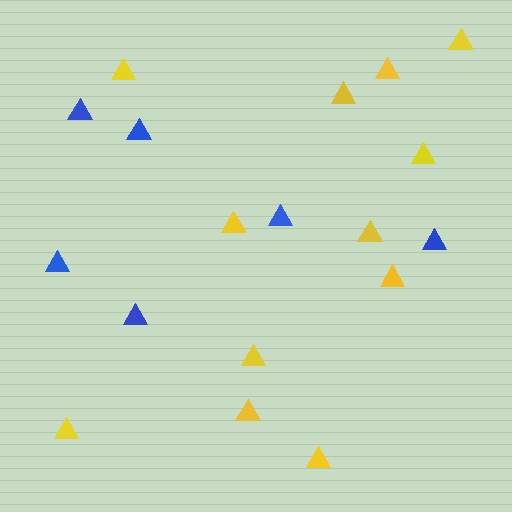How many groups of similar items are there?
There are 2 groups: one group of yellow triangles (12) and one group of blue triangles (6).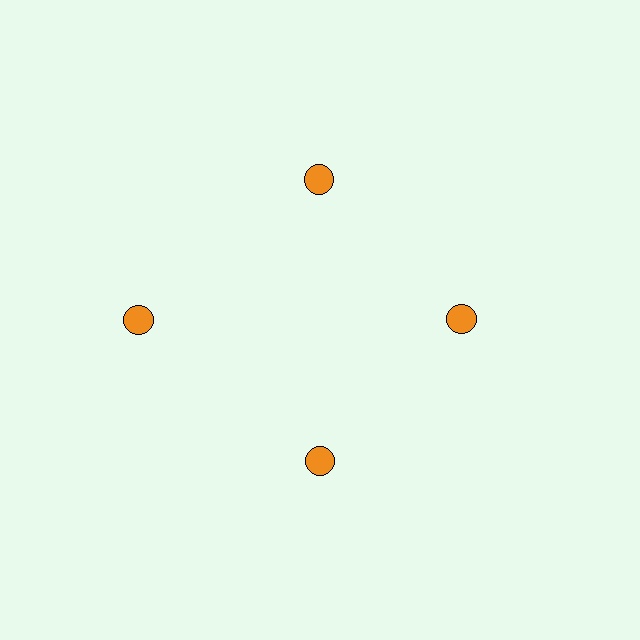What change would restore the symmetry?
The symmetry would be restored by moving it inward, back onto the ring so that all 4 circles sit at equal angles and equal distance from the center.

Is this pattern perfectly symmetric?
No. The 4 orange circles are arranged in a ring, but one element near the 9 o'clock position is pushed outward from the center, breaking the 4-fold rotational symmetry.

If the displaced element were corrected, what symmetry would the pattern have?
It would have 4-fold rotational symmetry — the pattern would map onto itself every 90 degrees.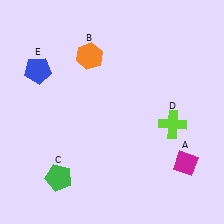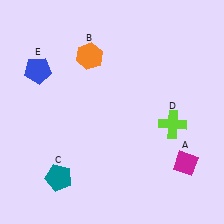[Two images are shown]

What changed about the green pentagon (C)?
In Image 1, C is green. In Image 2, it changed to teal.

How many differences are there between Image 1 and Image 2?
There is 1 difference between the two images.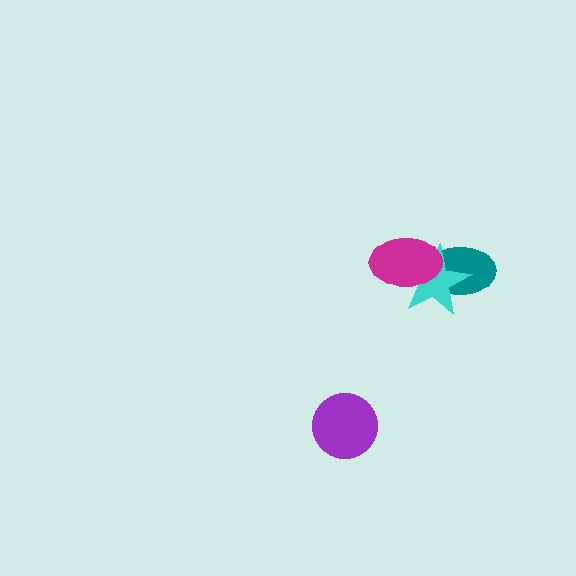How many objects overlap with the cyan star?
2 objects overlap with the cyan star.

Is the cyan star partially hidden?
Yes, it is partially covered by another shape.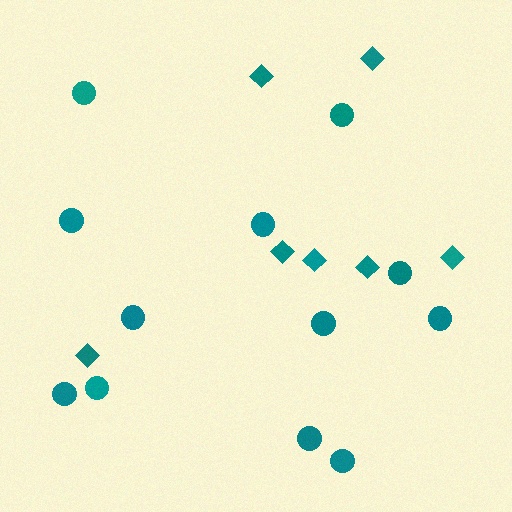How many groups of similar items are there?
There are 2 groups: one group of diamonds (7) and one group of circles (12).